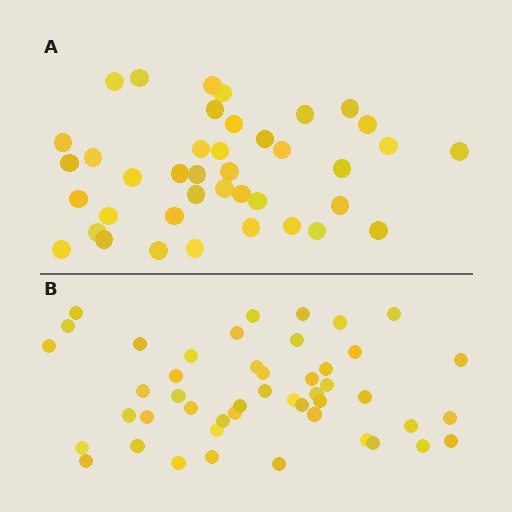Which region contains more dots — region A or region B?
Region B (the bottom region) has more dots.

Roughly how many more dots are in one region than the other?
Region B has roughly 8 or so more dots than region A.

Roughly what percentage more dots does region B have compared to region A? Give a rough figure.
About 20% more.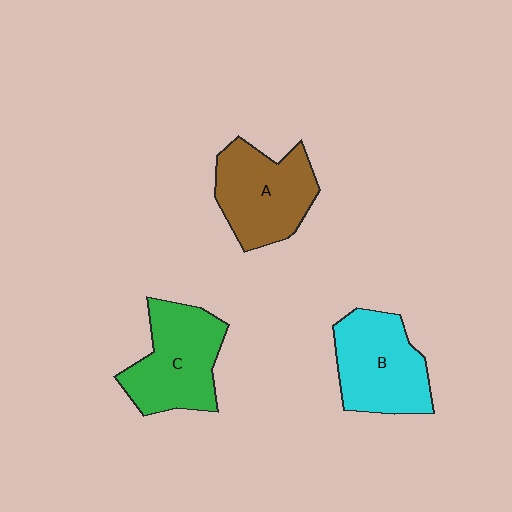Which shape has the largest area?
Shape C (green).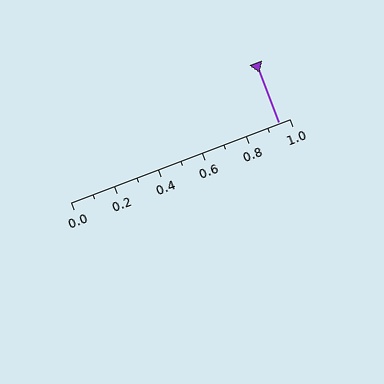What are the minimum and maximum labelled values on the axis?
The axis runs from 0.0 to 1.0.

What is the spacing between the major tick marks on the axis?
The major ticks are spaced 0.2 apart.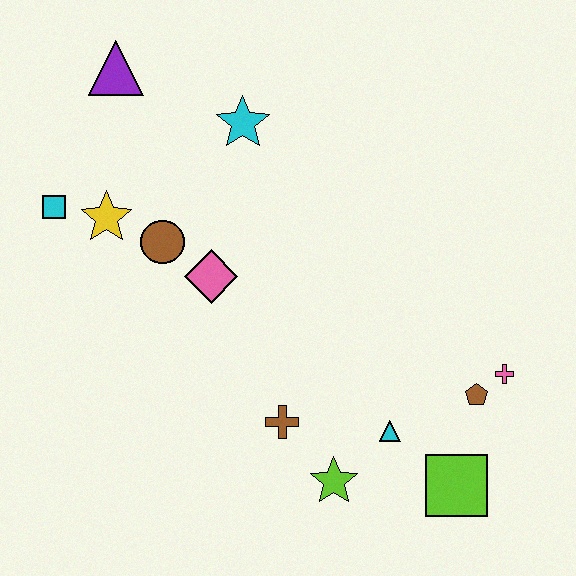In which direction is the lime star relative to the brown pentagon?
The lime star is to the left of the brown pentagon.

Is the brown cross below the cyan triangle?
No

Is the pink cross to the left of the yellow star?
No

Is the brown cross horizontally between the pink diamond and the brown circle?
No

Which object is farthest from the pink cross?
The purple triangle is farthest from the pink cross.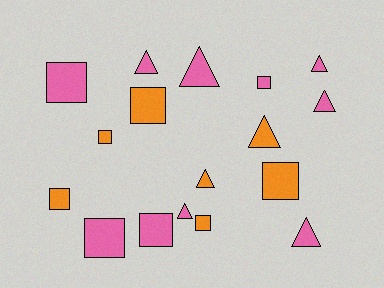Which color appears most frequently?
Pink, with 10 objects.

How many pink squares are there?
There are 4 pink squares.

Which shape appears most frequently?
Square, with 9 objects.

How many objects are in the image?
There are 17 objects.